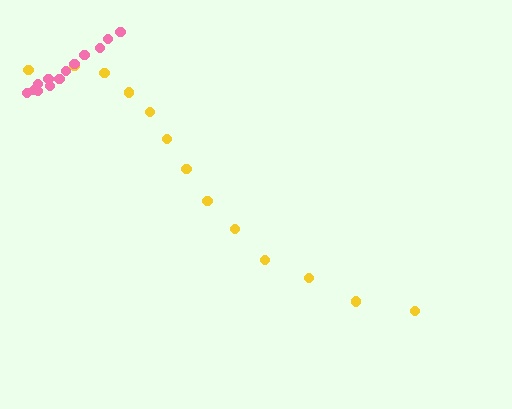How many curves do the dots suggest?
There are 2 distinct paths.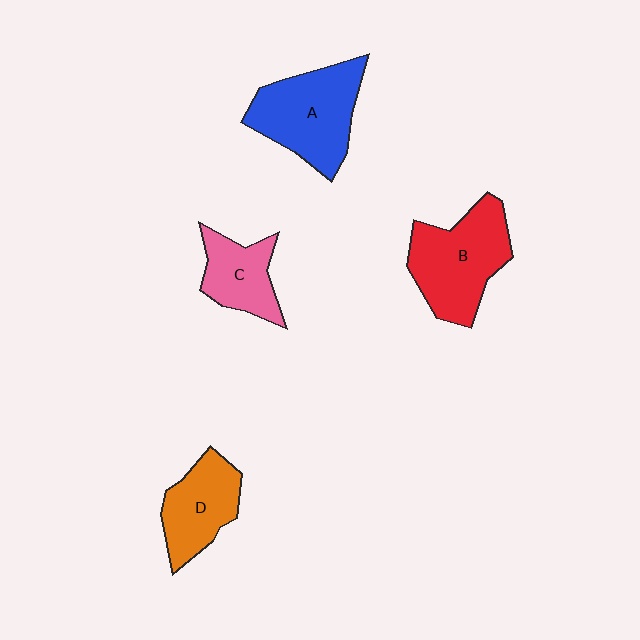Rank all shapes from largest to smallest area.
From largest to smallest: A (blue), B (red), D (orange), C (pink).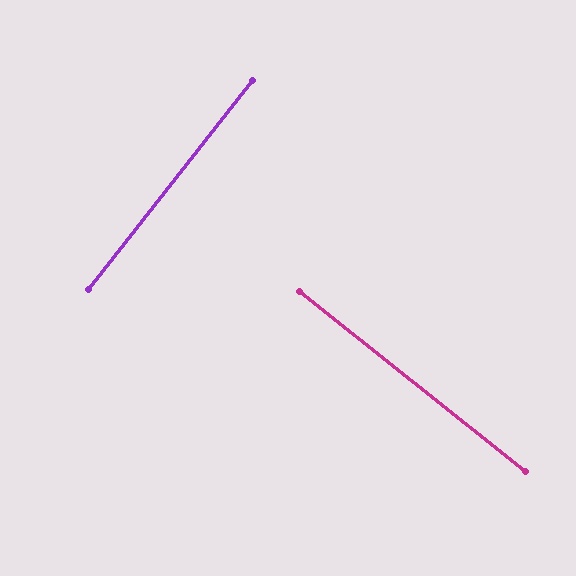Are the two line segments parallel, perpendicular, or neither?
Perpendicular — they meet at approximately 89°.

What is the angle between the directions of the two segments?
Approximately 89 degrees.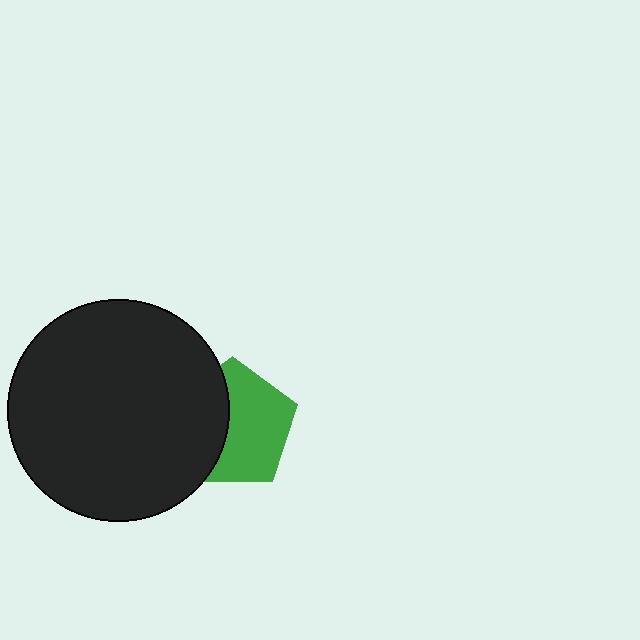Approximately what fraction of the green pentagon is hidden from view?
Roughly 41% of the green pentagon is hidden behind the black circle.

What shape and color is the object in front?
The object in front is a black circle.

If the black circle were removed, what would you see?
You would see the complete green pentagon.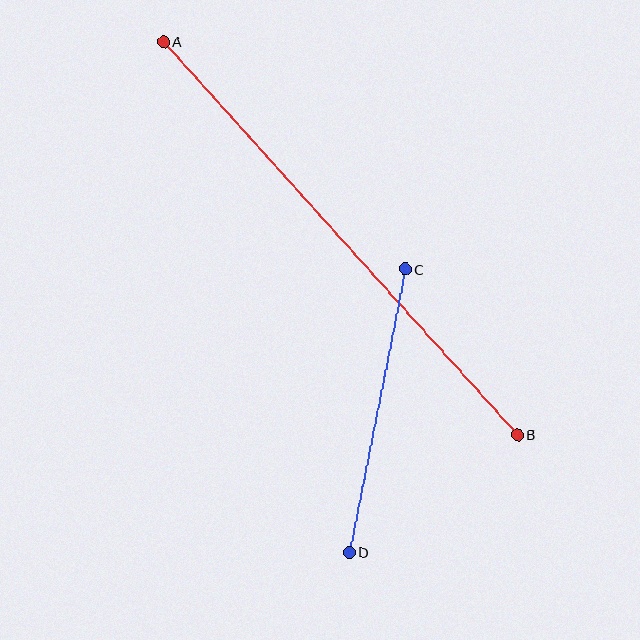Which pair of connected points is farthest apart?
Points A and B are farthest apart.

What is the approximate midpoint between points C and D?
The midpoint is at approximately (377, 411) pixels.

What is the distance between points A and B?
The distance is approximately 529 pixels.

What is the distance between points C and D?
The distance is approximately 289 pixels.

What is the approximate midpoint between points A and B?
The midpoint is at approximately (341, 238) pixels.